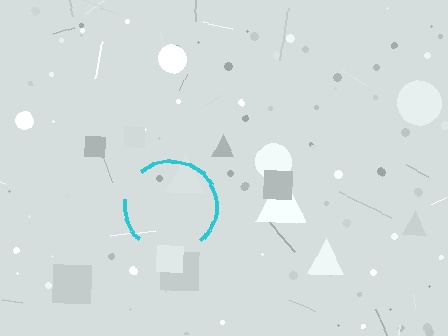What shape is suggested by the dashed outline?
The dashed outline suggests a circle.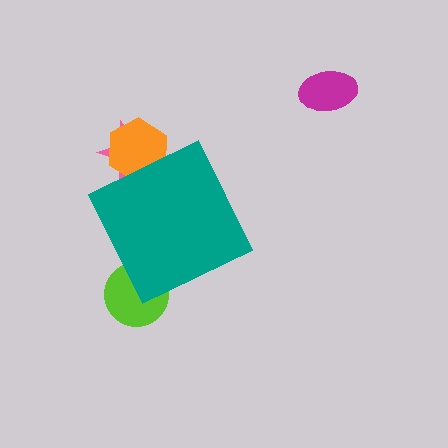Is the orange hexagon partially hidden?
Yes, the orange hexagon is partially hidden behind the teal diamond.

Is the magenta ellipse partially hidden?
No, the magenta ellipse is fully visible.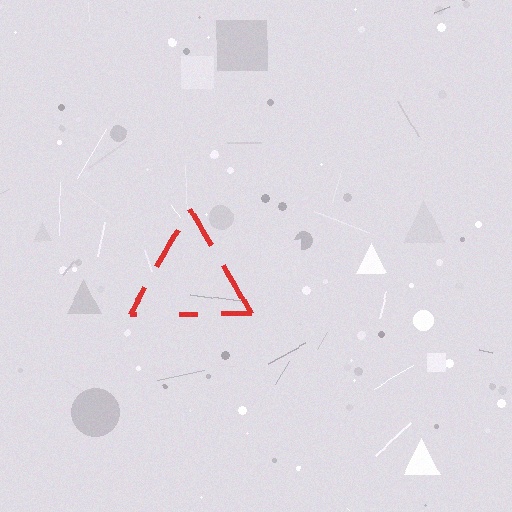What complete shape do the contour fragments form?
The contour fragments form a triangle.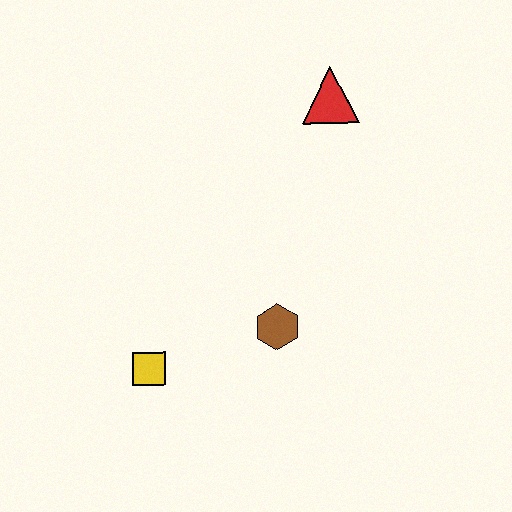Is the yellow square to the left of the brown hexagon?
Yes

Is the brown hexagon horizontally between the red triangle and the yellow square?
Yes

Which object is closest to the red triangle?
The brown hexagon is closest to the red triangle.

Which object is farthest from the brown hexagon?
The red triangle is farthest from the brown hexagon.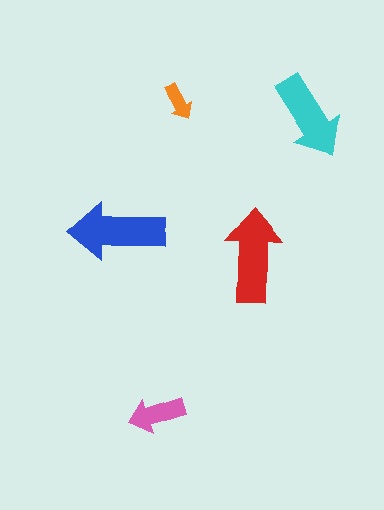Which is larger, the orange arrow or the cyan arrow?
The cyan one.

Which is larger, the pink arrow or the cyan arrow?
The cyan one.